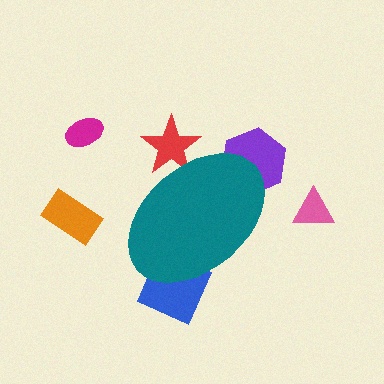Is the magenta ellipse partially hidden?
No, the magenta ellipse is fully visible.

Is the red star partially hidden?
Yes, the red star is partially hidden behind the teal ellipse.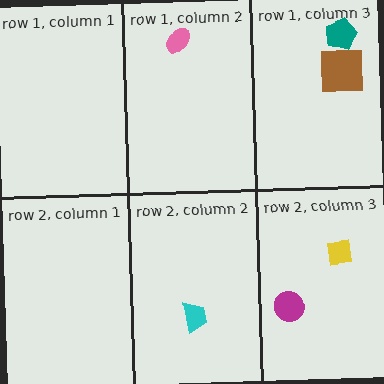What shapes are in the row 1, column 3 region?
The brown square, the teal pentagon.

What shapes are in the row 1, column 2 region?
The pink ellipse.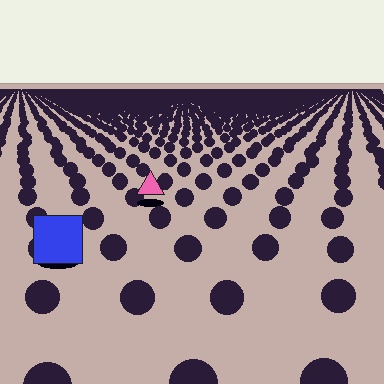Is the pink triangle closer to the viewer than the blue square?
No. The blue square is closer — you can tell from the texture gradient: the ground texture is coarser near it.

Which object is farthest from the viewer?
The pink triangle is farthest from the viewer. It appears smaller and the ground texture around it is denser.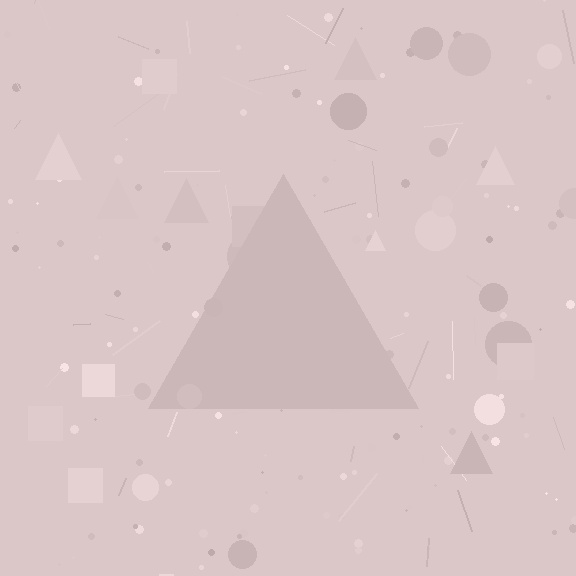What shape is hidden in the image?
A triangle is hidden in the image.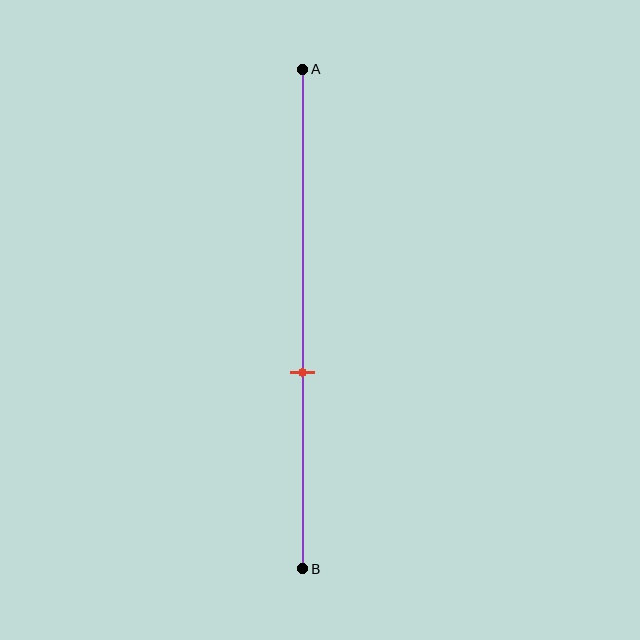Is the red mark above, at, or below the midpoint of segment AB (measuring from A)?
The red mark is below the midpoint of segment AB.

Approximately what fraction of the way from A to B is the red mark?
The red mark is approximately 60% of the way from A to B.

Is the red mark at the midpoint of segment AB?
No, the mark is at about 60% from A, not at the 50% midpoint.